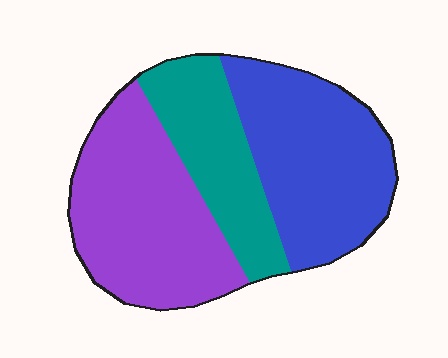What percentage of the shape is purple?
Purple takes up about two fifths (2/5) of the shape.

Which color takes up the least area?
Teal, at roughly 25%.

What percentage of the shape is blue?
Blue takes up between a quarter and a half of the shape.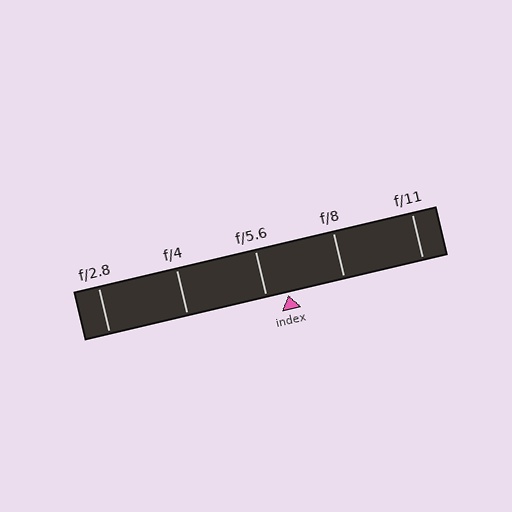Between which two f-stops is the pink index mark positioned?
The index mark is between f/5.6 and f/8.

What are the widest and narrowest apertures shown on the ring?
The widest aperture shown is f/2.8 and the narrowest is f/11.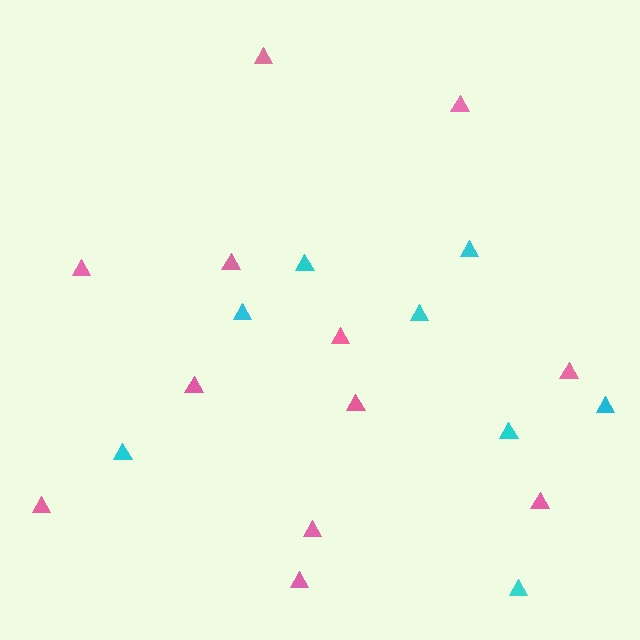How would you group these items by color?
There are 2 groups: one group of cyan triangles (8) and one group of pink triangles (12).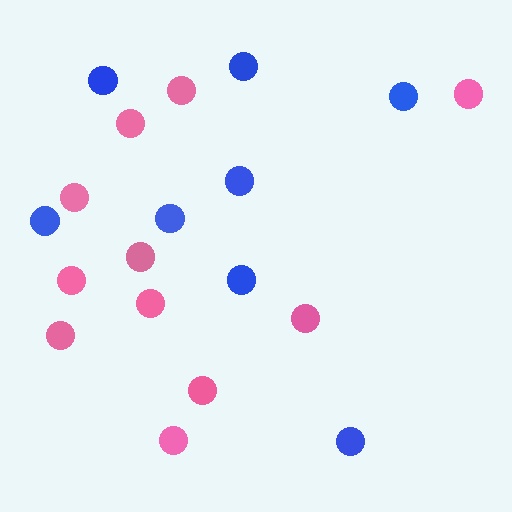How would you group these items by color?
There are 2 groups: one group of pink circles (11) and one group of blue circles (8).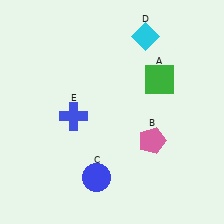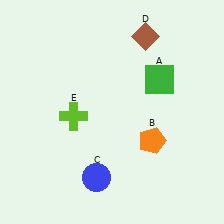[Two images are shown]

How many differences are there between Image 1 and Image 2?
There are 3 differences between the two images.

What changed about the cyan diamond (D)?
In Image 1, D is cyan. In Image 2, it changed to brown.